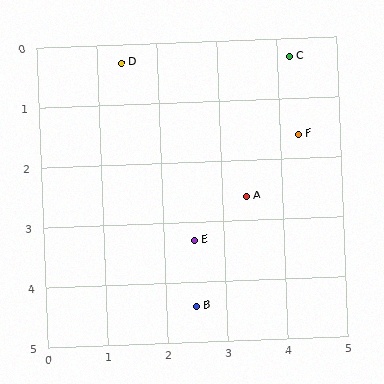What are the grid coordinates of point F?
Point F is at approximately (4.3, 1.6).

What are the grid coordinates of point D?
Point D is at approximately (1.4, 0.3).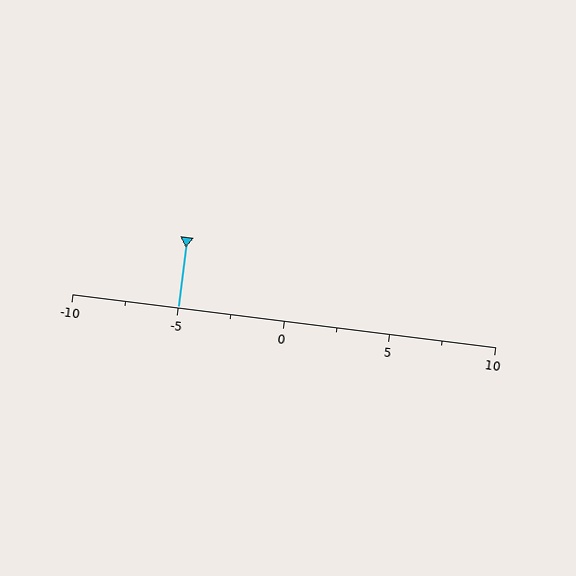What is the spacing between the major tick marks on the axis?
The major ticks are spaced 5 apart.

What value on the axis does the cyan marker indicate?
The marker indicates approximately -5.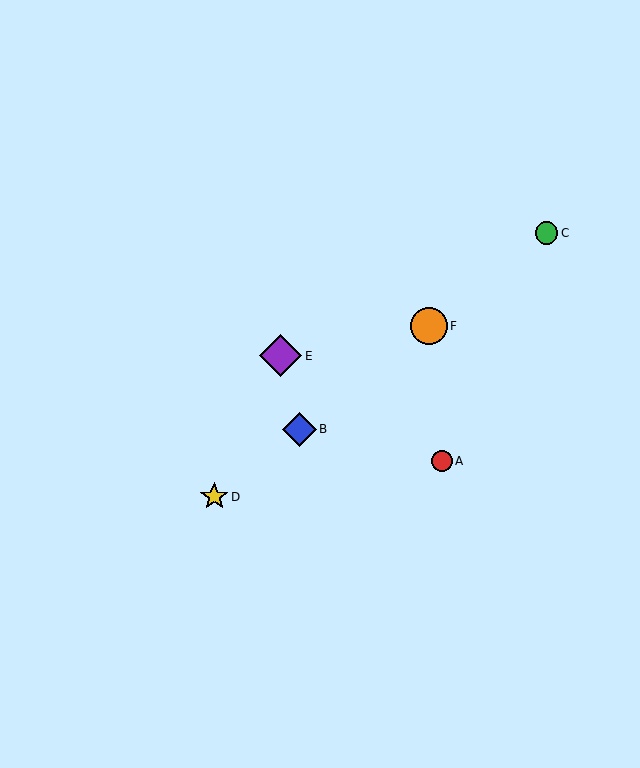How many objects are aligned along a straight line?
4 objects (B, C, D, F) are aligned along a straight line.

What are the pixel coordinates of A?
Object A is at (442, 461).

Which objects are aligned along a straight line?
Objects B, C, D, F are aligned along a straight line.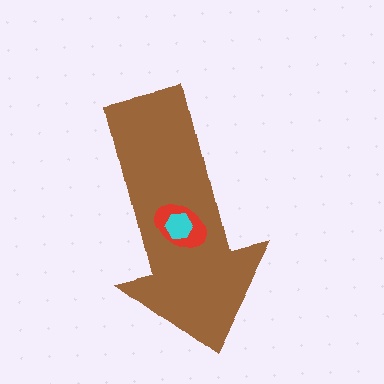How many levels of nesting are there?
3.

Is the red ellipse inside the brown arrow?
Yes.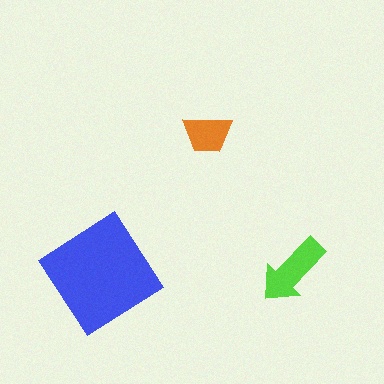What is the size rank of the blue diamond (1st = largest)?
1st.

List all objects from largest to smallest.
The blue diamond, the lime arrow, the orange trapezoid.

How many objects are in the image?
There are 3 objects in the image.